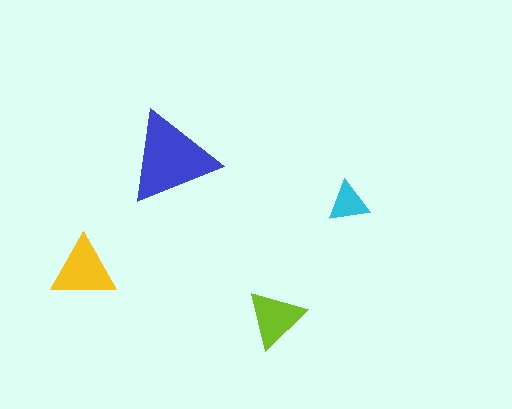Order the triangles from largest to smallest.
the blue one, the yellow one, the lime one, the cyan one.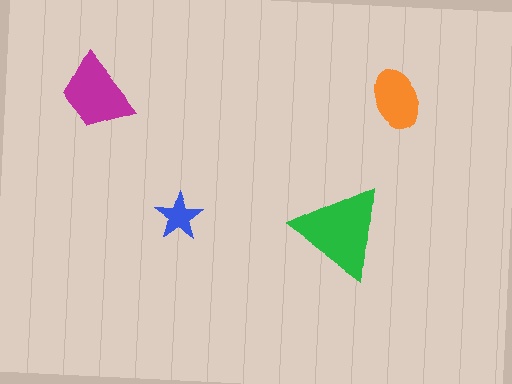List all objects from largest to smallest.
The green triangle, the magenta trapezoid, the orange ellipse, the blue star.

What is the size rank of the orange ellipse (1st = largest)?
3rd.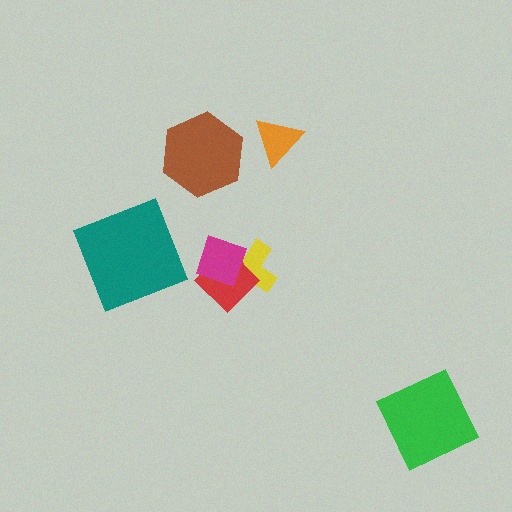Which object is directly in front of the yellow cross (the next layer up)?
The red diamond is directly in front of the yellow cross.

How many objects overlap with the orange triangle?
0 objects overlap with the orange triangle.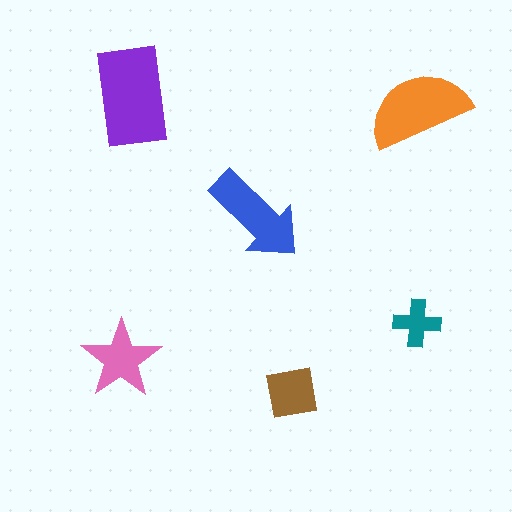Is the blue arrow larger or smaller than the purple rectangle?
Smaller.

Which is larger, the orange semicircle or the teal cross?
The orange semicircle.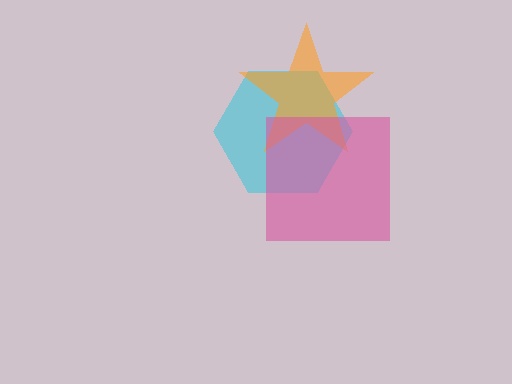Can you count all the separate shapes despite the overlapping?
Yes, there are 3 separate shapes.